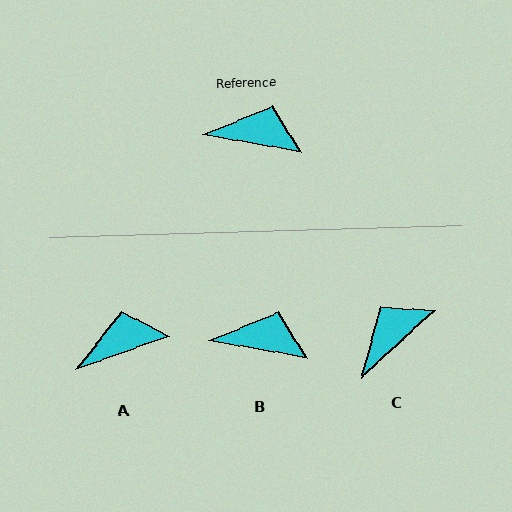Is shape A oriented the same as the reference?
No, it is off by about 29 degrees.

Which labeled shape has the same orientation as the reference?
B.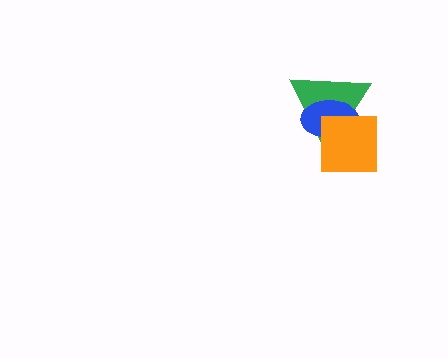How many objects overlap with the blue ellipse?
2 objects overlap with the blue ellipse.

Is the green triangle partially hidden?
Yes, it is partially covered by another shape.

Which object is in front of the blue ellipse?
The orange square is in front of the blue ellipse.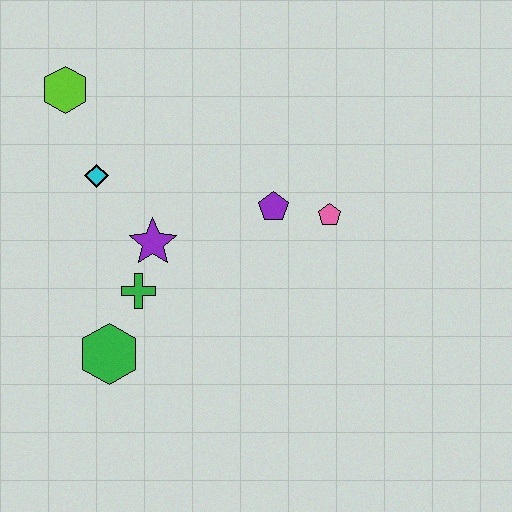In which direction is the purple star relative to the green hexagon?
The purple star is above the green hexagon.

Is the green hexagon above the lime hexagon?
No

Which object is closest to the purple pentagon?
The pink pentagon is closest to the purple pentagon.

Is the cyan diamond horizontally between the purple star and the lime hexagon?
Yes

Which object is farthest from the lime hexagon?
The pink pentagon is farthest from the lime hexagon.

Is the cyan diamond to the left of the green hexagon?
Yes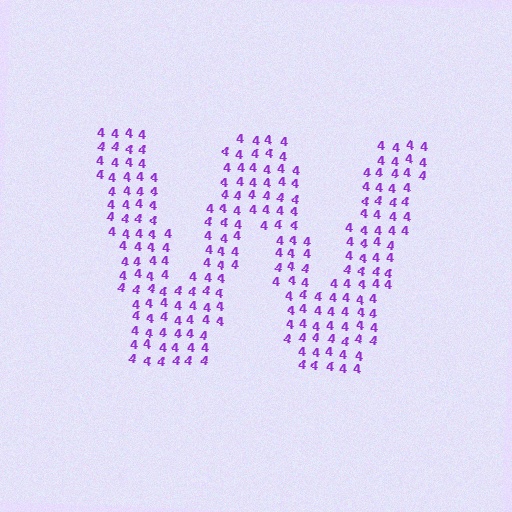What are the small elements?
The small elements are digit 4's.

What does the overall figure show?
The overall figure shows the letter W.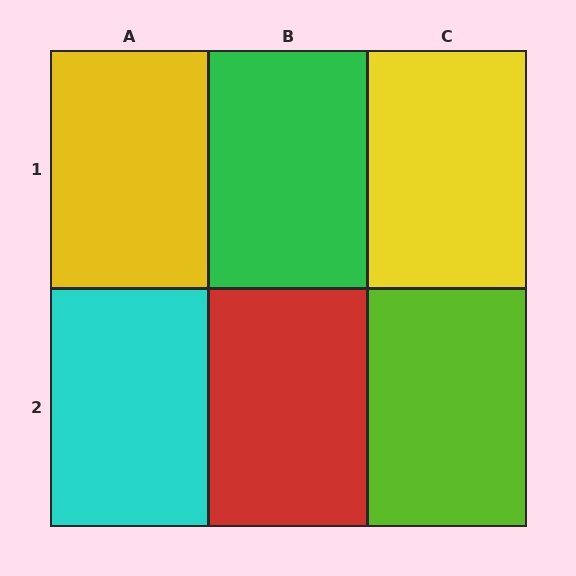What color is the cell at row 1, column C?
Yellow.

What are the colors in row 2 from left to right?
Cyan, red, lime.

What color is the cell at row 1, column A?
Yellow.